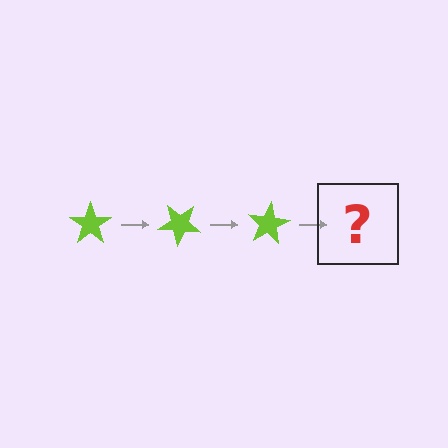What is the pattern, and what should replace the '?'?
The pattern is that the star rotates 40 degrees each step. The '?' should be a lime star rotated 120 degrees.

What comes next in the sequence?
The next element should be a lime star rotated 120 degrees.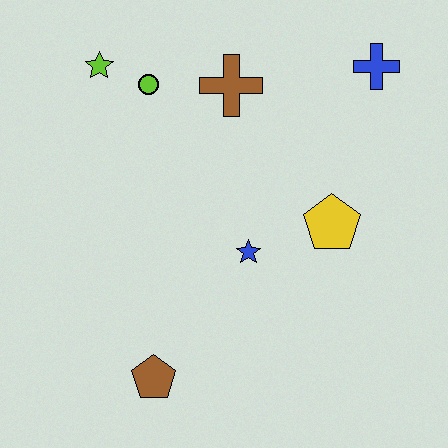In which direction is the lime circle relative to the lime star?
The lime circle is to the right of the lime star.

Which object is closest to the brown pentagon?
The blue star is closest to the brown pentagon.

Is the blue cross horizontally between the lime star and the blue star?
No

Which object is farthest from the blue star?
The lime star is farthest from the blue star.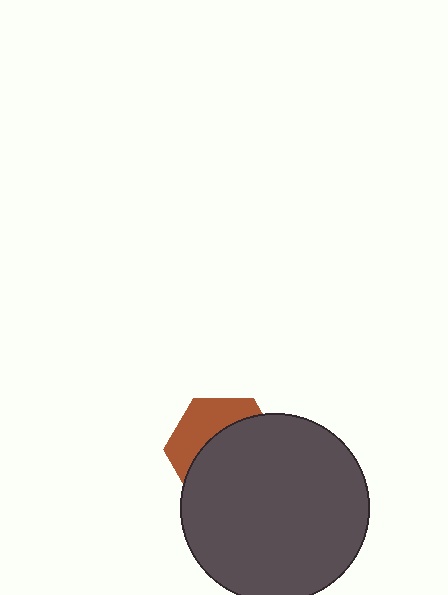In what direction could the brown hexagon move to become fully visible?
The brown hexagon could move toward the upper-left. That would shift it out from behind the dark gray circle entirely.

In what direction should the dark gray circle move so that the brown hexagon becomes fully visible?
The dark gray circle should move toward the lower-right. That is the shortest direction to clear the overlap and leave the brown hexagon fully visible.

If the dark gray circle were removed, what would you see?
You would see the complete brown hexagon.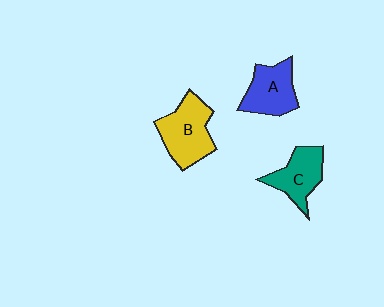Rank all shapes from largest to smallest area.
From largest to smallest: B (yellow), A (blue), C (teal).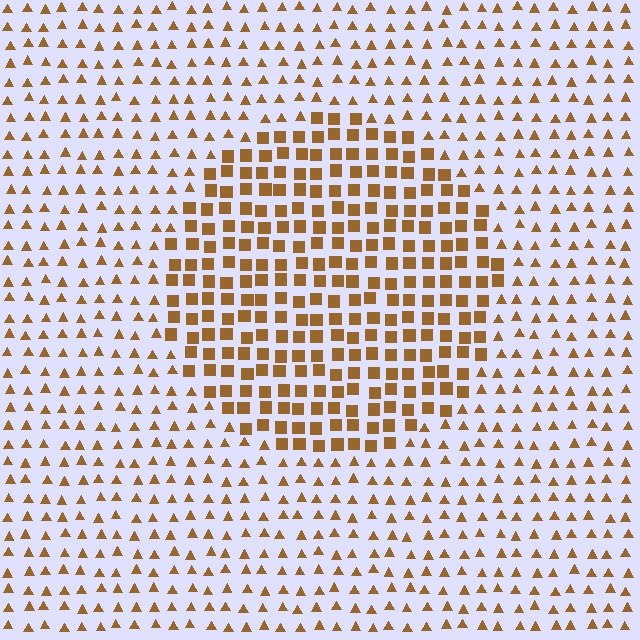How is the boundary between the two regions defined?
The boundary is defined by a change in element shape: squares inside vs. triangles outside. All elements share the same color and spacing.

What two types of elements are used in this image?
The image uses squares inside the circle region and triangles outside it.